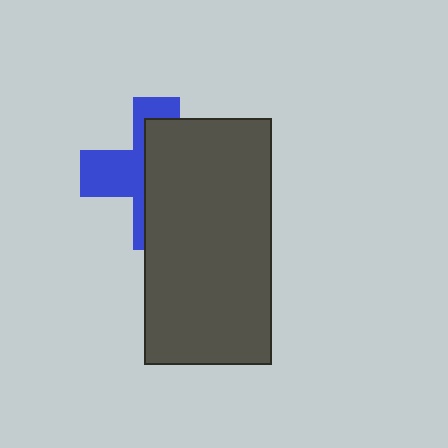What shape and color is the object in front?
The object in front is a dark gray rectangle.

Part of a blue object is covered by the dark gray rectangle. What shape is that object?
It is a cross.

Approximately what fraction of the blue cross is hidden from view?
Roughly 60% of the blue cross is hidden behind the dark gray rectangle.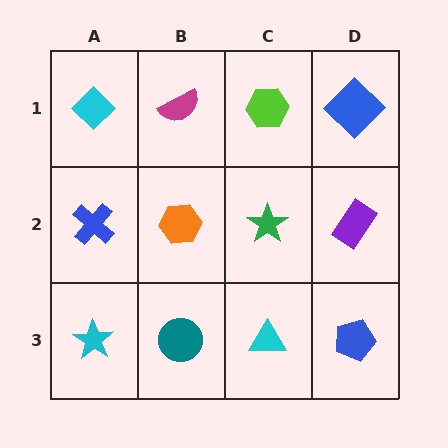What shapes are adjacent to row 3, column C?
A green star (row 2, column C), a teal circle (row 3, column B), a blue pentagon (row 3, column D).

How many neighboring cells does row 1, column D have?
2.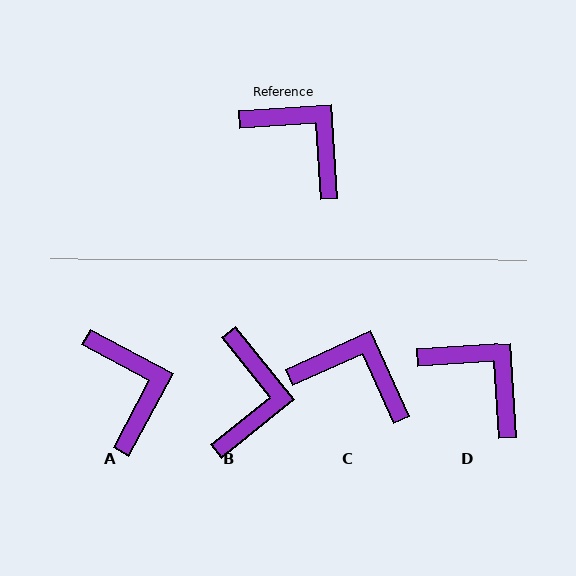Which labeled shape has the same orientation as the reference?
D.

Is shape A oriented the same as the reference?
No, it is off by about 32 degrees.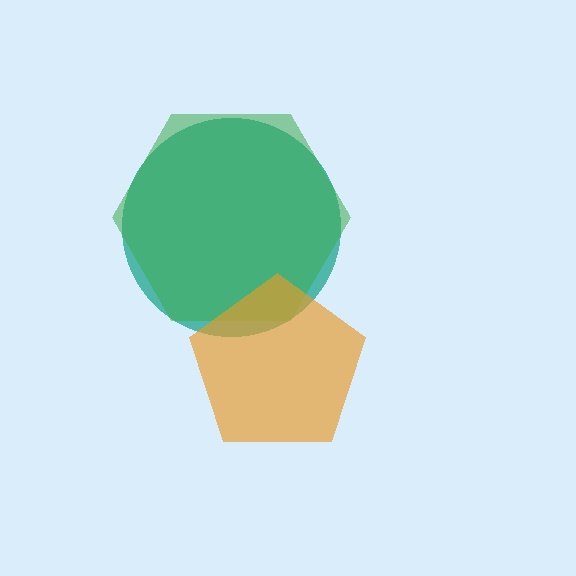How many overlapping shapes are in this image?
There are 3 overlapping shapes in the image.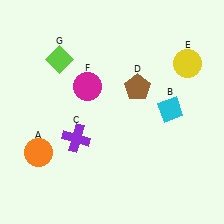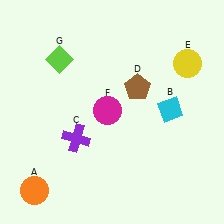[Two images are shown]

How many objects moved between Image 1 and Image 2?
2 objects moved between the two images.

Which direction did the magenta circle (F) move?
The magenta circle (F) moved down.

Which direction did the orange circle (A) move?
The orange circle (A) moved down.